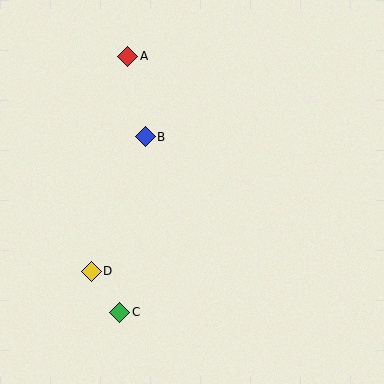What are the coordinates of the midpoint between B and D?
The midpoint between B and D is at (118, 204).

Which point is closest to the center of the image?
Point B at (145, 137) is closest to the center.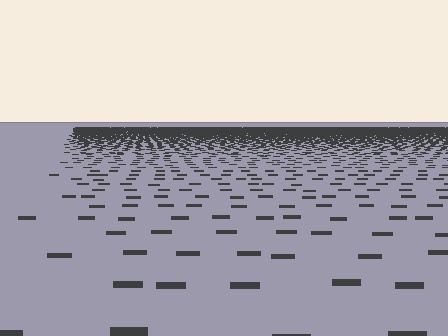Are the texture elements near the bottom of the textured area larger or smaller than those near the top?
Larger. Near the bottom, elements are closer to the viewer and appear at a bigger on-screen size.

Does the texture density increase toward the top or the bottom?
Density increases toward the top.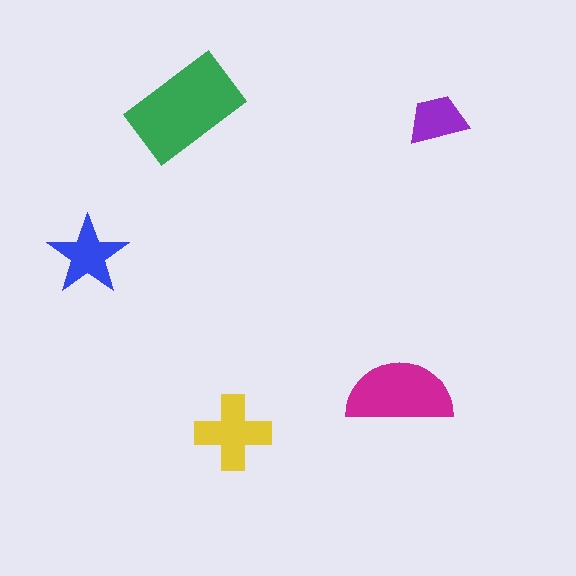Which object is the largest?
The green rectangle.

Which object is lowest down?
The yellow cross is bottommost.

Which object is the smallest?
The purple trapezoid.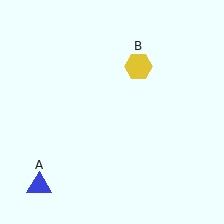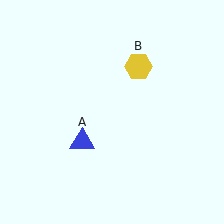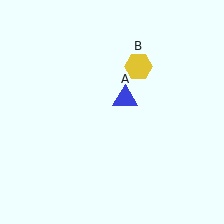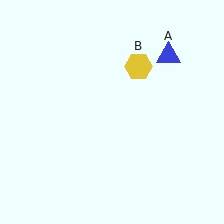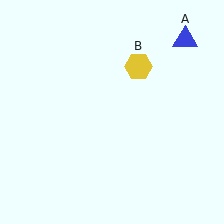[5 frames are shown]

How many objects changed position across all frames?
1 object changed position: blue triangle (object A).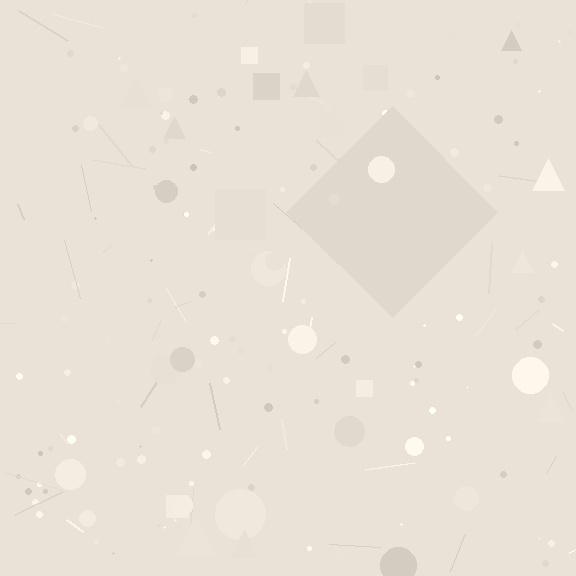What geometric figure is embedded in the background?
A diamond is embedded in the background.